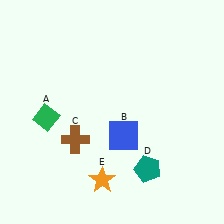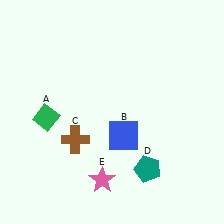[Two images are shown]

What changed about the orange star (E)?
In Image 1, E is orange. In Image 2, it changed to pink.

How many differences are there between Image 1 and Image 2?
There is 1 difference between the two images.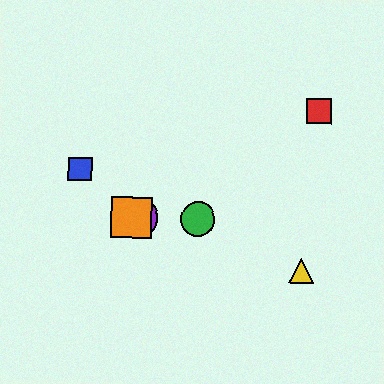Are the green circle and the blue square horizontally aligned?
No, the green circle is at y≈219 and the blue square is at y≈169.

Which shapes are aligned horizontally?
The green circle, the purple circle, the orange square are aligned horizontally.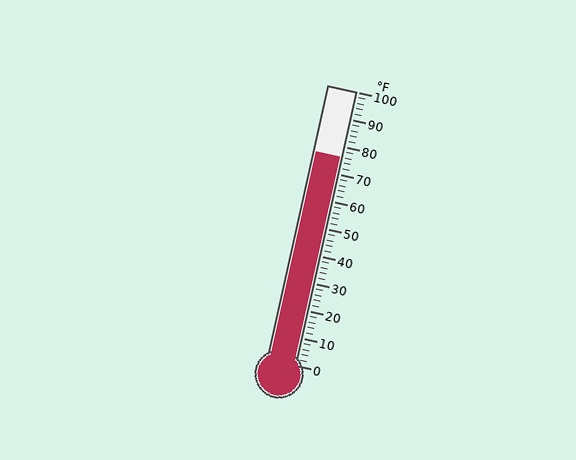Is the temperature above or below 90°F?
The temperature is below 90°F.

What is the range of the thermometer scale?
The thermometer scale ranges from 0°F to 100°F.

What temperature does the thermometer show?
The thermometer shows approximately 76°F.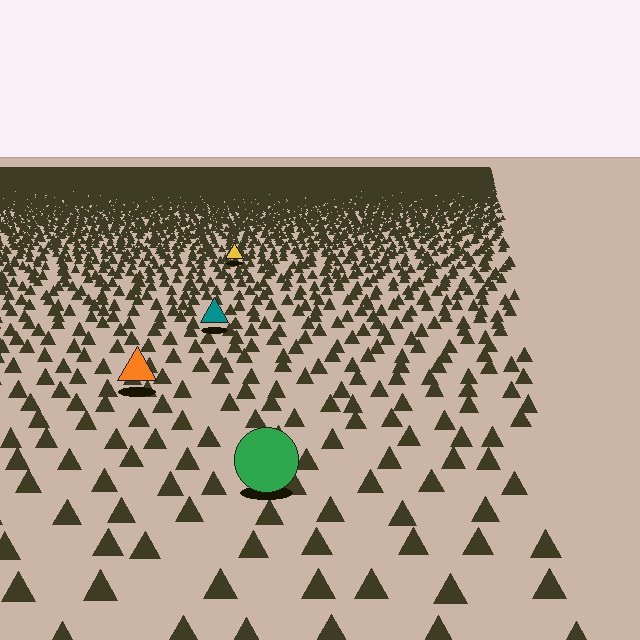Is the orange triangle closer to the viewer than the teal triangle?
Yes. The orange triangle is closer — you can tell from the texture gradient: the ground texture is coarser near it.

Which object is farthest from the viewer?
The yellow triangle is farthest from the viewer. It appears smaller and the ground texture around it is denser.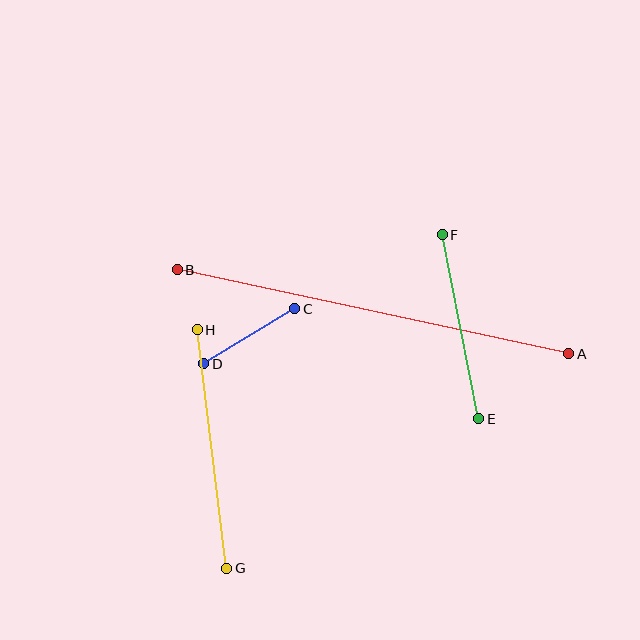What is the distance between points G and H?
The distance is approximately 240 pixels.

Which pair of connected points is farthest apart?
Points A and B are farthest apart.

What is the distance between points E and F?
The distance is approximately 188 pixels.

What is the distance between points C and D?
The distance is approximately 106 pixels.